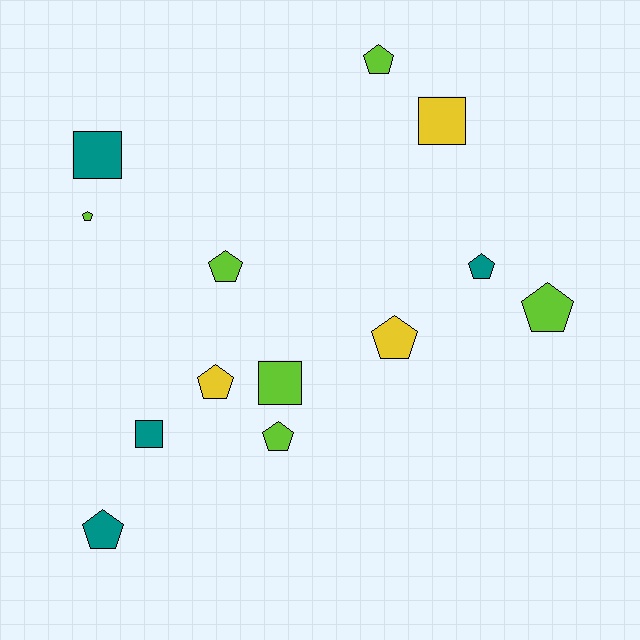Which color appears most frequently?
Lime, with 6 objects.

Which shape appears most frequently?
Pentagon, with 9 objects.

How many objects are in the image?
There are 13 objects.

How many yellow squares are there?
There is 1 yellow square.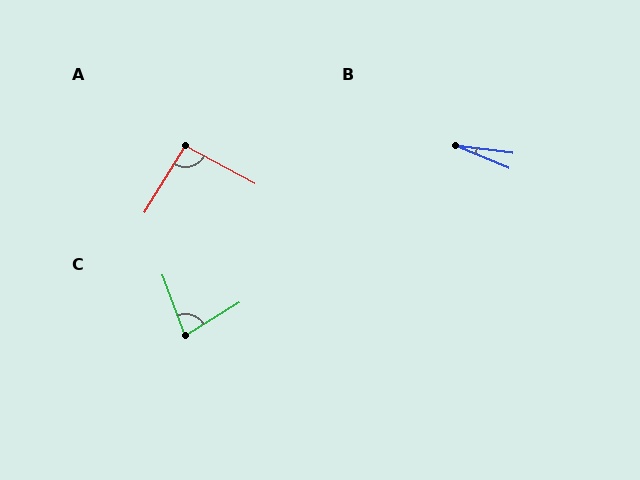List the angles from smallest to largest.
B (15°), C (79°), A (94°).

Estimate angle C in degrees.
Approximately 79 degrees.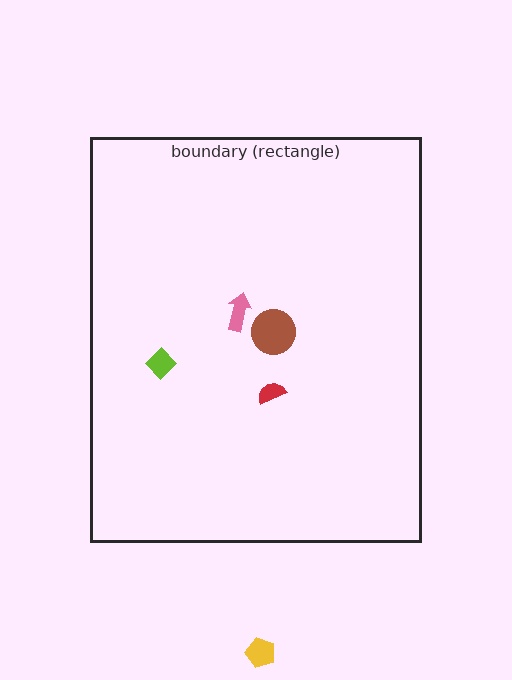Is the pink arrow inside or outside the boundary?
Inside.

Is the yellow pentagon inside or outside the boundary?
Outside.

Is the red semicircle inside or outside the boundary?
Inside.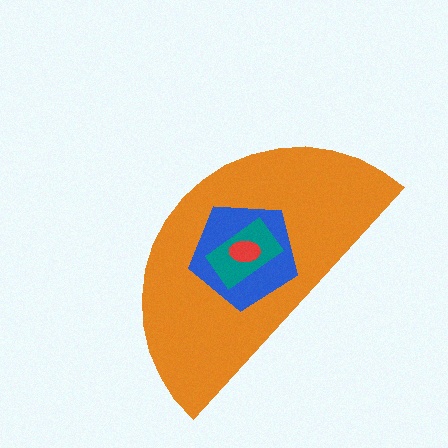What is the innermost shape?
The red ellipse.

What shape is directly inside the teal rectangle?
The red ellipse.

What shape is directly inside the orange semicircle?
The blue pentagon.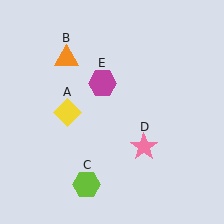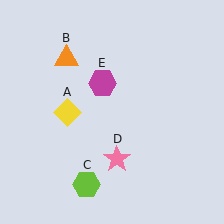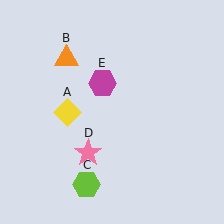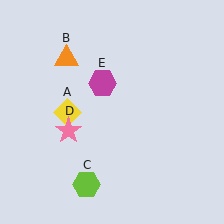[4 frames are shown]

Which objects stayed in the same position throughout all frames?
Yellow diamond (object A) and orange triangle (object B) and lime hexagon (object C) and magenta hexagon (object E) remained stationary.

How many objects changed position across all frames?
1 object changed position: pink star (object D).